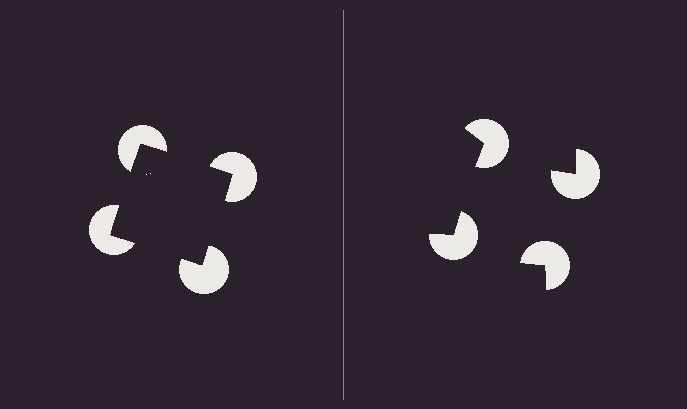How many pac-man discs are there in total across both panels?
8 — 4 on each side.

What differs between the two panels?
The pac-man discs are positioned identically on both sides; only the wedge orientations differ. On the left they align to a square; on the right they are misaligned.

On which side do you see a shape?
An illusory square appears on the left side. On the right side the wedge cuts are rotated, so no coherent shape forms.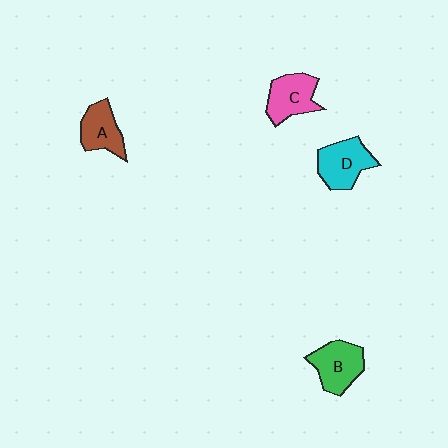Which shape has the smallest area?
Shape A (brown).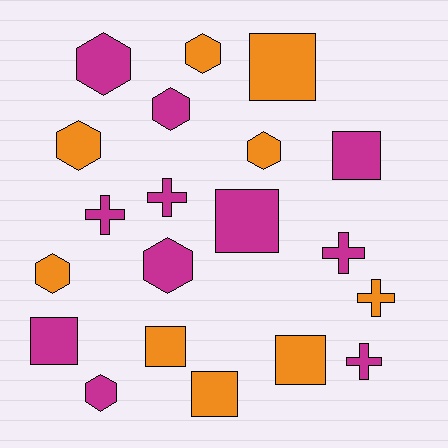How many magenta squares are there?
There are 3 magenta squares.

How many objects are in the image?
There are 20 objects.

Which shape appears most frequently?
Hexagon, with 8 objects.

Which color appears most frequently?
Magenta, with 11 objects.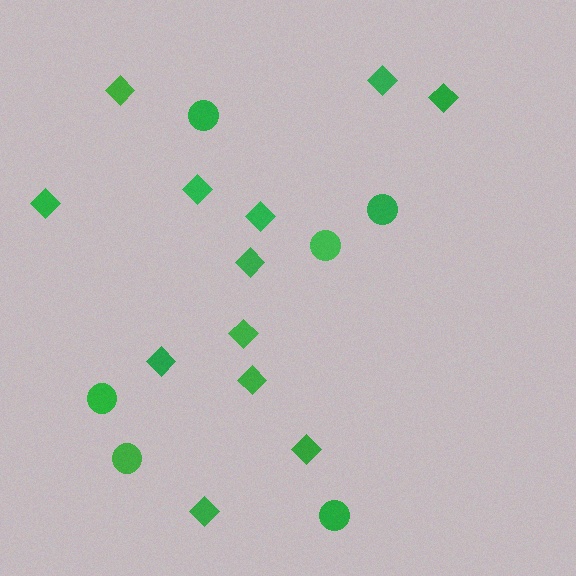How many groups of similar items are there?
There are 2 groups: one group of circles (6) and one group of diamonds (12).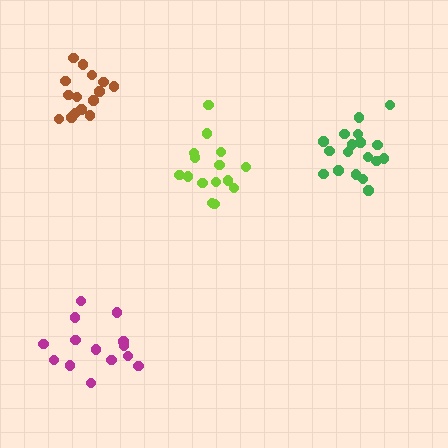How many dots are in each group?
Group 1: 14 dots, Group 2: 15 dots, Group 3: 16 dots, Group 4: 18 dots (63 total).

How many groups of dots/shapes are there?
There are 4 groups.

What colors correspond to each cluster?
The clusters are colored: magenta, lime, brown, green.